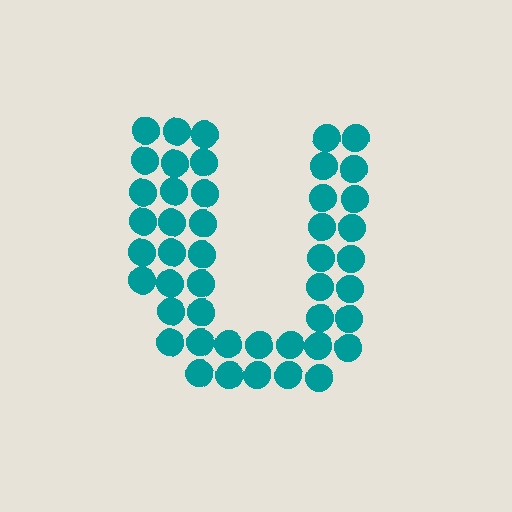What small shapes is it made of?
It is made of small circles.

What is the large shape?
The large shape is the letter U.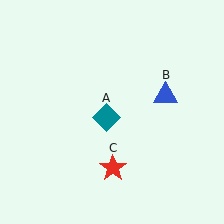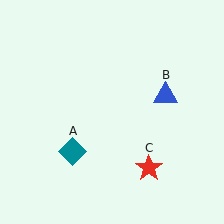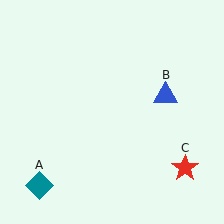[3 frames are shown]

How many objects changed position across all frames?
2 objects changed position: teal diamond (object A), red star (object C).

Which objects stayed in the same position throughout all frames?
Blue triangle (object B) remained stationary.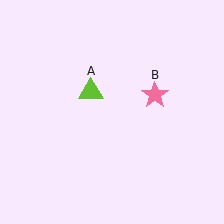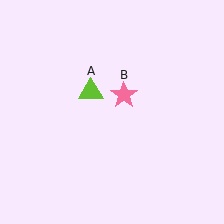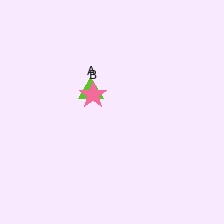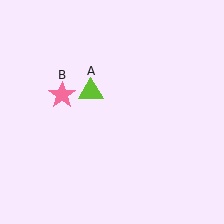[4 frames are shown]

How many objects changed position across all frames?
1 object changed position: pink star (object B).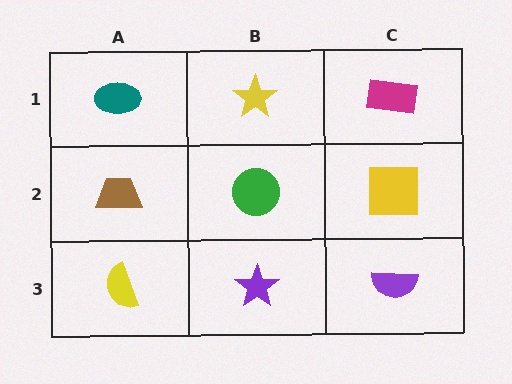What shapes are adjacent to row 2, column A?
A teal ellipse (row 1, column A), a yellow semicircle (row 3, column A), a green circle (row 2, column B).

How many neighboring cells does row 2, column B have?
4.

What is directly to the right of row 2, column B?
A yellow square.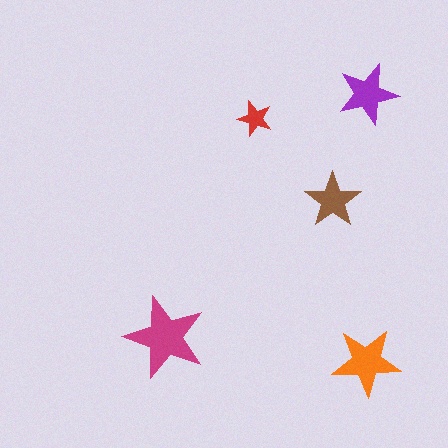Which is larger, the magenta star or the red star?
The magenta one.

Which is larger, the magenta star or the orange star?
The magenta one.